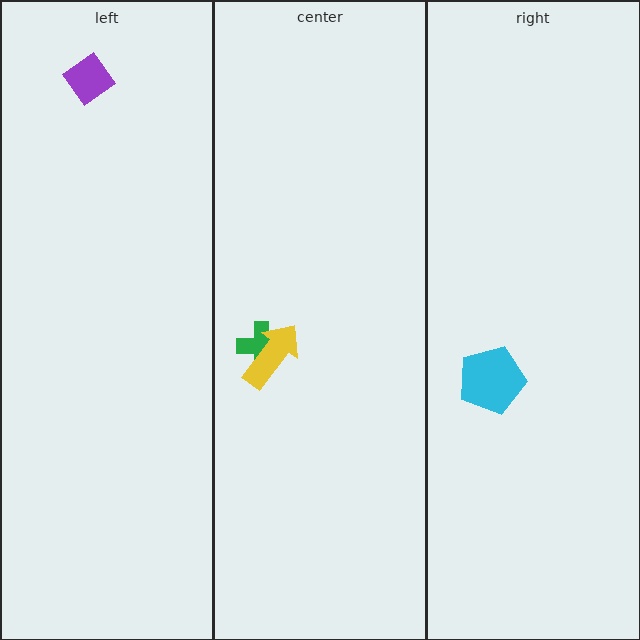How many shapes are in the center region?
2.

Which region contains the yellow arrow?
The center region.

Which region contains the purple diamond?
The left region.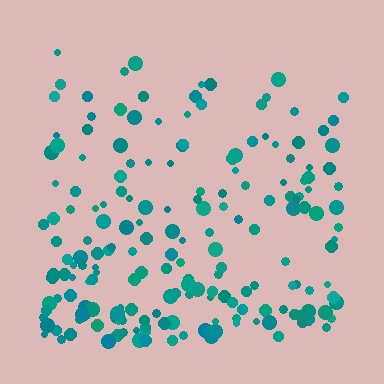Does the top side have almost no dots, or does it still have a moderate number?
Still a moderate number, just noticeably fewer than the bottom.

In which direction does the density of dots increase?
From top to bottom, with the bottom side densest.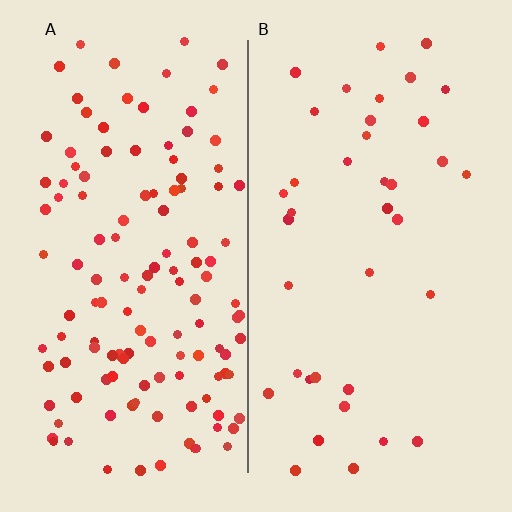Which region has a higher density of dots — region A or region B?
A (the left).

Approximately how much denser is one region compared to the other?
Approximately 3.4× — region A over region B.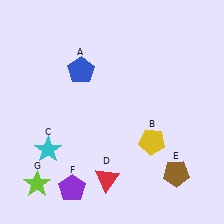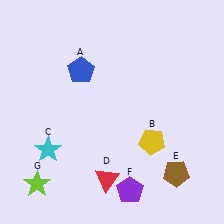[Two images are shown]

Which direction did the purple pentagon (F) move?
The purple pentagon (F) moved right.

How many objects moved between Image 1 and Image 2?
1 object moved between the two images.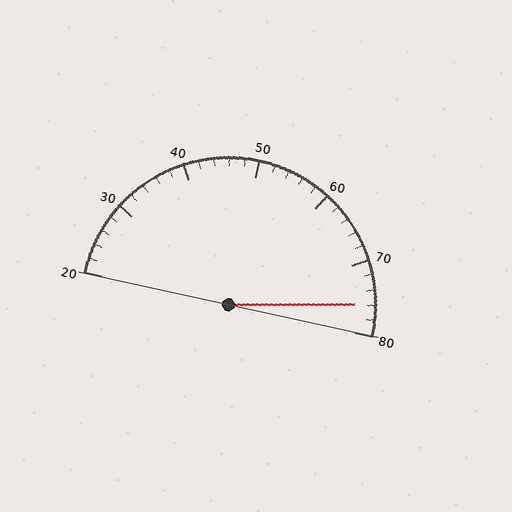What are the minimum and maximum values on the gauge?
The gauge ranges from 20 to 80.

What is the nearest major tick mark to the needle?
The nearest major tick mark is 80.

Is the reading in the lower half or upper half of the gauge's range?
The reading is in the upper half of the range (20 to 80).